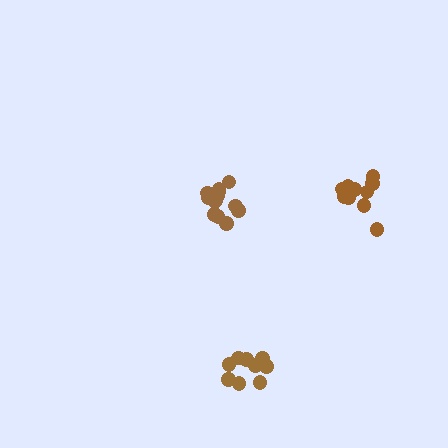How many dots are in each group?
Group 1: 13 dots, Group 2: 10 dots, Group 3: 9 dots (32 total).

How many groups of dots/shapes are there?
There are 3 groups.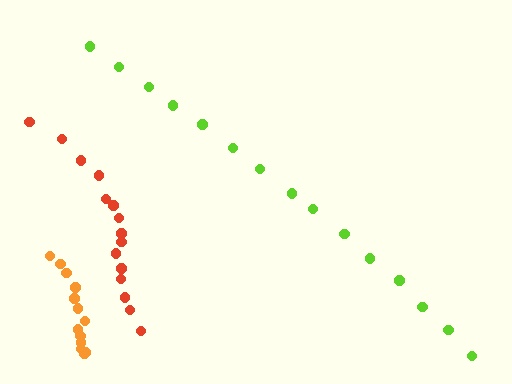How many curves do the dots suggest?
There are 3 distinct paths.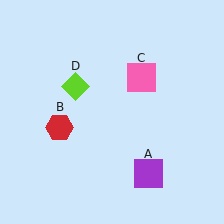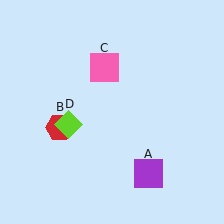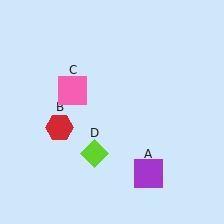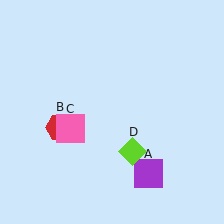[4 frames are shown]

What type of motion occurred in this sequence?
The pink square (object C), lime diamond (object D) rotated counterclockwise around the center of the scene.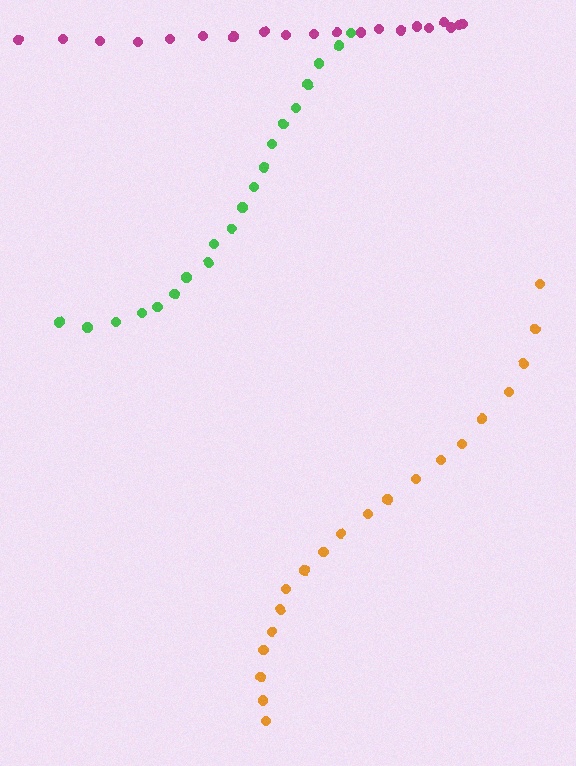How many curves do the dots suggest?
There are 3 distinct paths.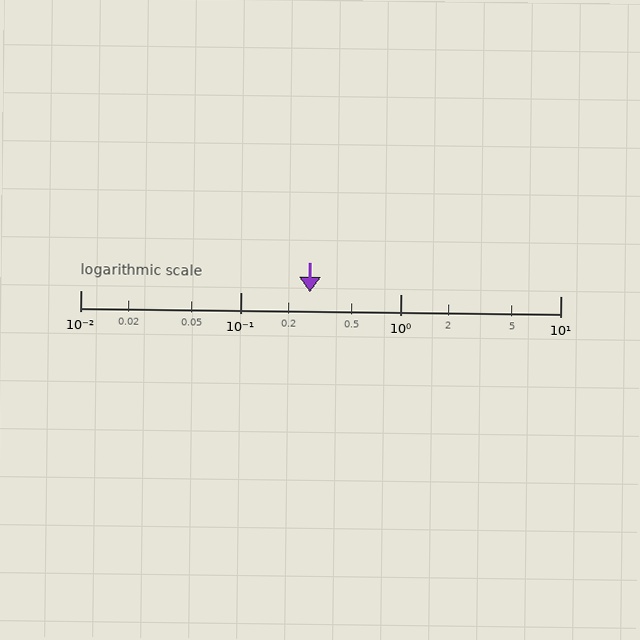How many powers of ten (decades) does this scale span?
The scale spans 3 decades, from 0.01 to 10.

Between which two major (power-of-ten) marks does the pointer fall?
The pointer is between 0.1 and 1.